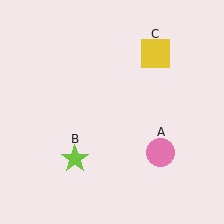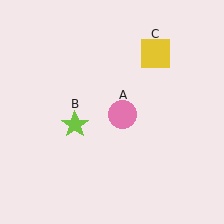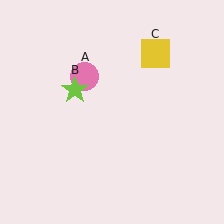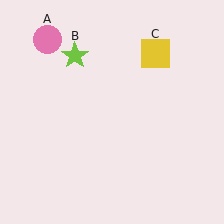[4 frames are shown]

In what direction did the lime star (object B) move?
The lime star (object B) moved up.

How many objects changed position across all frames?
2 objects changed position: pink circle (object A), lime star (object B).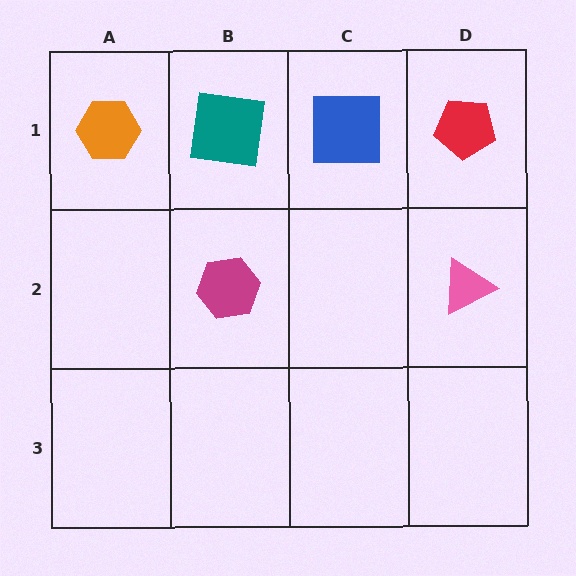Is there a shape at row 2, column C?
No, that cell is empty.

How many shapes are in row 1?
4 shapes.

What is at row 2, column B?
A magenta hexagon.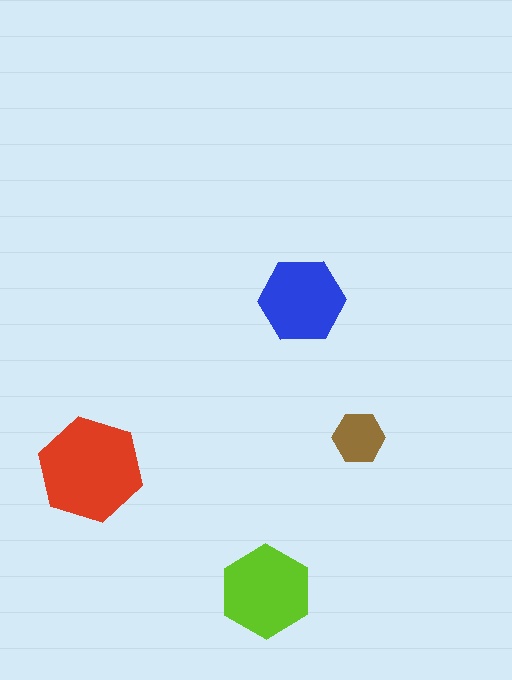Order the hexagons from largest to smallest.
the red one, the lime one, the blue one, the brown one.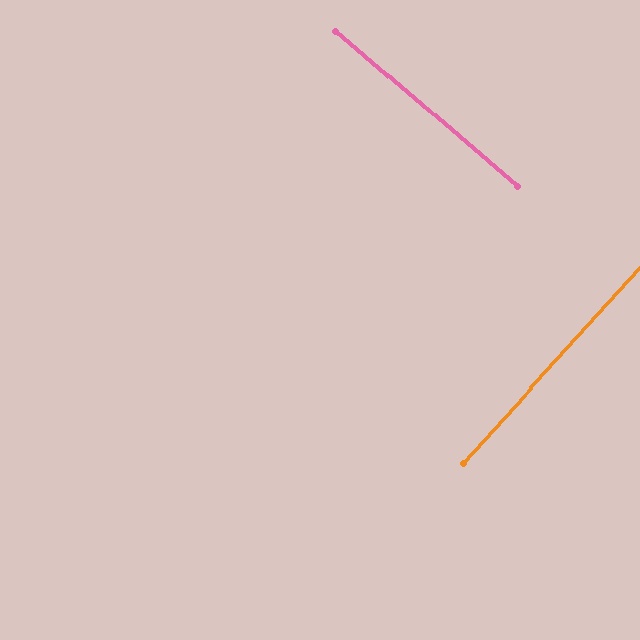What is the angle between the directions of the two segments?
Approximately 88 degrees.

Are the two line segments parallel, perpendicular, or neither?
Perpendicular — they meet at approximately 88°.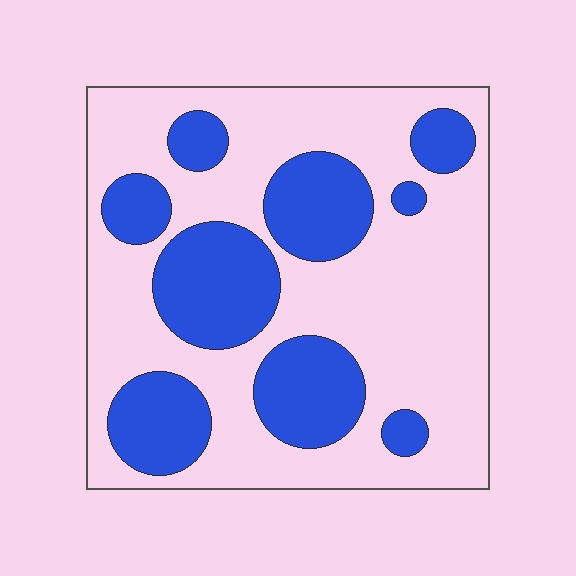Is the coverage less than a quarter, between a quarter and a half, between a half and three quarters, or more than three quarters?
Between a quarter and a half.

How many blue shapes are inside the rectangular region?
9.